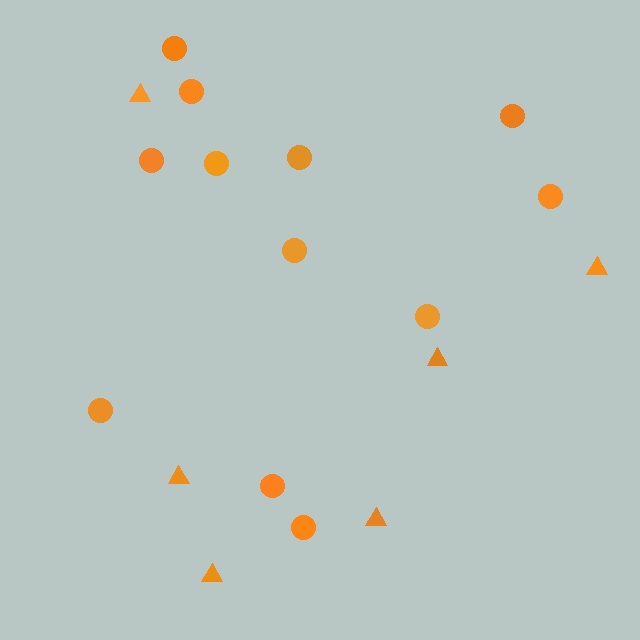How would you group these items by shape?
There are 2 groups: one group of triangles (6) and one group of circles (12).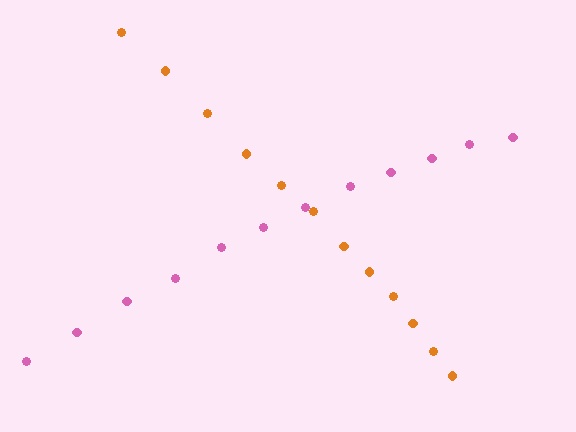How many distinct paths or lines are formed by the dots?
There are 2 distinct paths.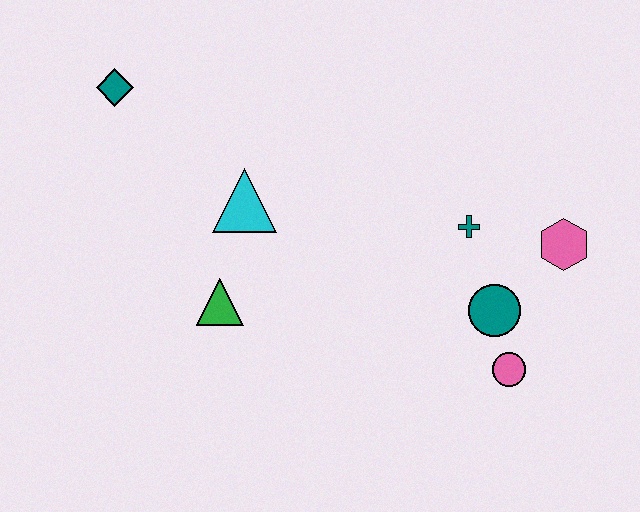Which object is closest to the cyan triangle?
The green triangle is closest to the cyan triangle.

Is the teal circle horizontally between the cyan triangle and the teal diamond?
No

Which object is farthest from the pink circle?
The teal diamond is farthest from the pink circle.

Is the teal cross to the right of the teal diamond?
Yes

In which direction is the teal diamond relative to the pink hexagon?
The teal diamond is to the left of the pink hexagon.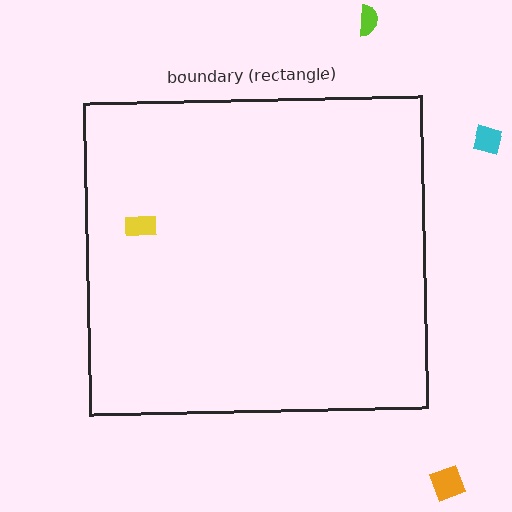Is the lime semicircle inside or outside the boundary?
Outside.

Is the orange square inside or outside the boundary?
Outside.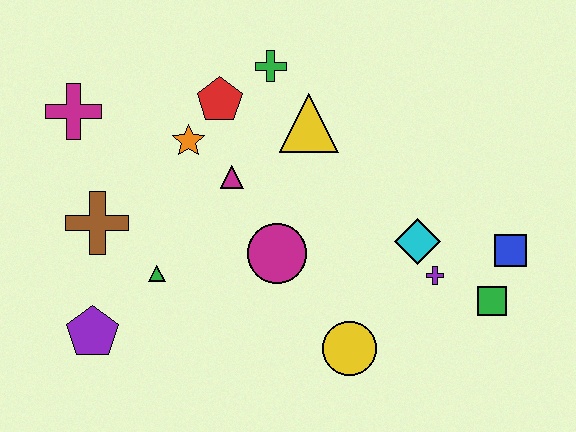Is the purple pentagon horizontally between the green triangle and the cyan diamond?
No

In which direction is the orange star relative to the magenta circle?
The orange star is above the magenta circle.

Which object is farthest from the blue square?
The magenta cross is farthest from the blue square.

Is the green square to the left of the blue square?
Yes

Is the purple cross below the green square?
No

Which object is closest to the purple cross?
The cyan diamond is closest to the purple cross.